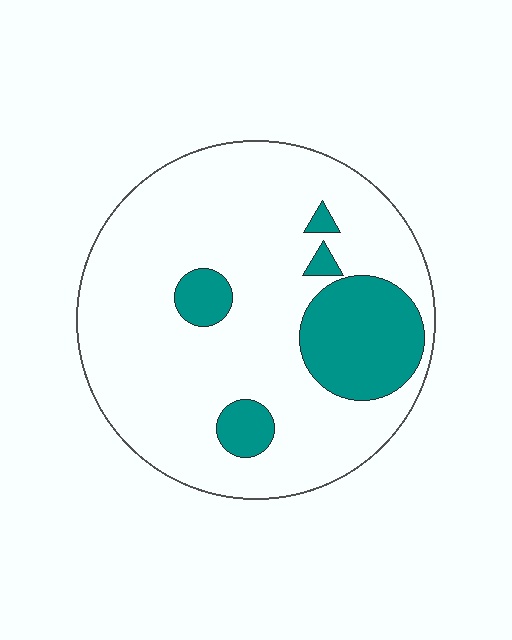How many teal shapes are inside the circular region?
5.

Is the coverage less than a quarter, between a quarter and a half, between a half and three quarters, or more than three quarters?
Less than a quarter.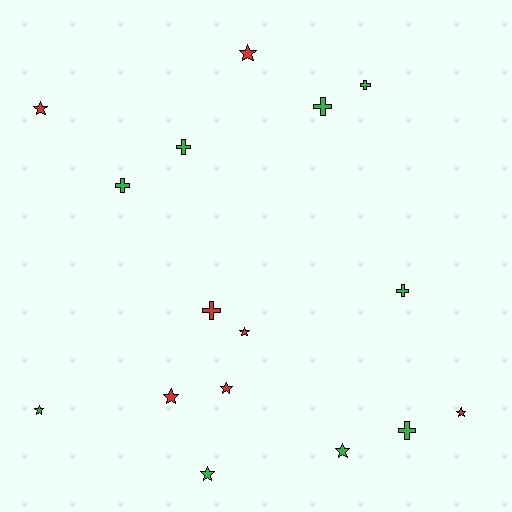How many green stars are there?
There are 3 green stars.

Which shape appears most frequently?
Star, with 9 objects.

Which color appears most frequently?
Green, with 9 objects.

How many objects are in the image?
There are 16 objects.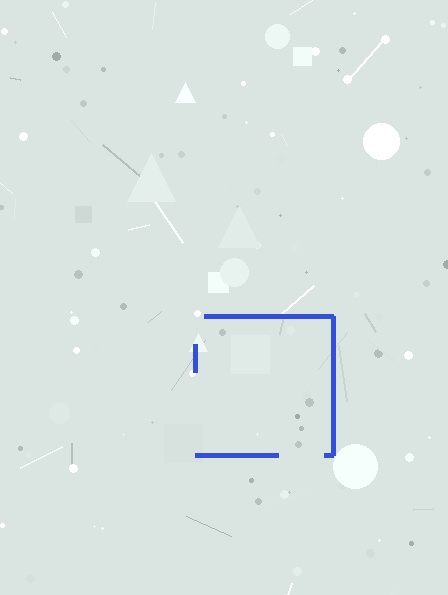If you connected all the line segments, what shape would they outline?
They would outline a square.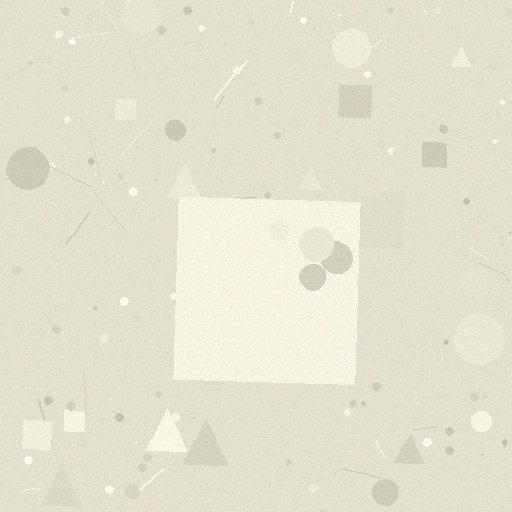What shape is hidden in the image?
A square is hidden in the image.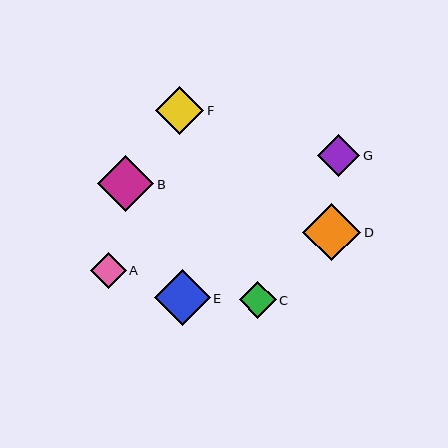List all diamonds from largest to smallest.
From largest to smallest: D, E, B, F, G, C, A.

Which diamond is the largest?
Diamond D is the largest with a size of approximately 58 pixels.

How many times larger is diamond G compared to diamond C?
Diamond G is approximately 1.1 times the size of diamond C.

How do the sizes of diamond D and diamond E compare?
Diamond D and diamond E are approximately the same size.